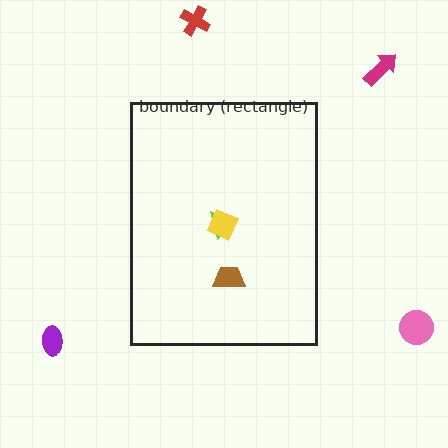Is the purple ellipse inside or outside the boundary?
Outside.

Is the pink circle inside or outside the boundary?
Outside.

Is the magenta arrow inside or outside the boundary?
Outside.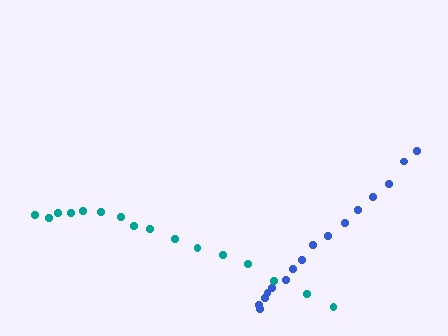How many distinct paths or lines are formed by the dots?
There are 2 distinct paths.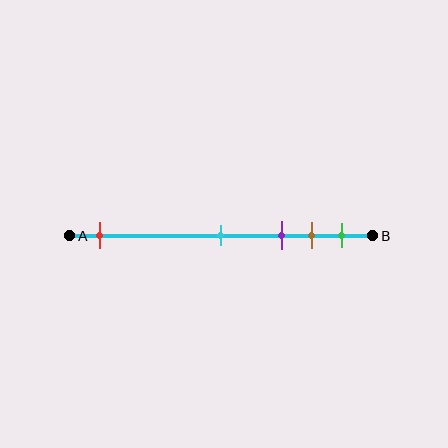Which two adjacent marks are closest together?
The brown and green marks are the closest adjacent pair.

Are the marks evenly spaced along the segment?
No, the marks are not evenly spaced.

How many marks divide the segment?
There are 5 marks dividing the segment.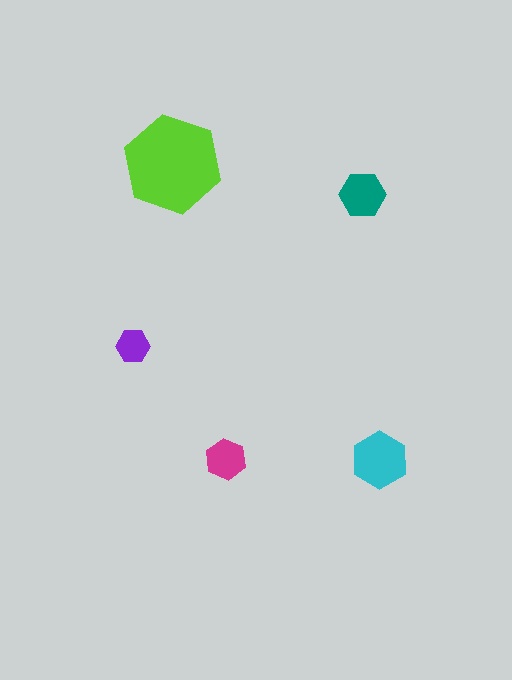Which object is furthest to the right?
The cyan hexagon is rightmost.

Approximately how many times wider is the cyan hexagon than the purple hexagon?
About 1.5 times wider.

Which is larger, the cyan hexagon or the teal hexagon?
The cyan one.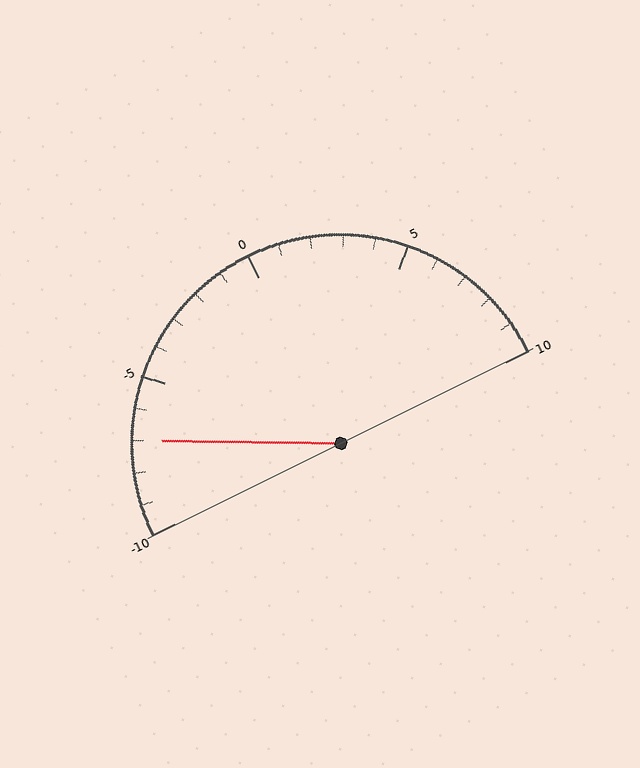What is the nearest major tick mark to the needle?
The nearest major tick mark is -5.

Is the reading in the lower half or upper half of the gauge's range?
The reading is in the lower half of the range (-10 to 10).